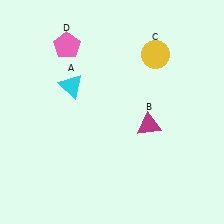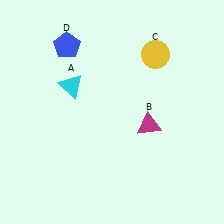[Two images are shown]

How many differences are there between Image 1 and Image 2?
There is 1 difference between the two images.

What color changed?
The pentagon (D) changed from pink in Image 1 to blue in Image 2.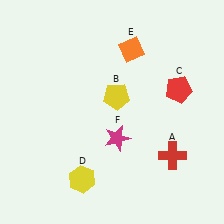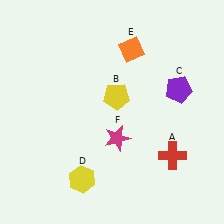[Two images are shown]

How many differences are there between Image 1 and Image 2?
There is 1 difference between the two images.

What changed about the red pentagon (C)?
In Image 1, C is red. In Image 2, it changed to purple.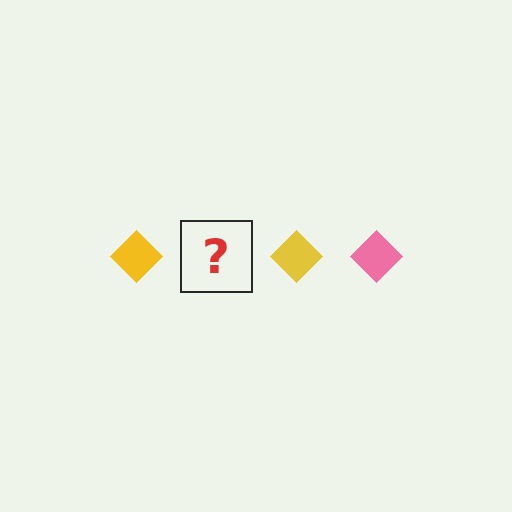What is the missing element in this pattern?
The missing element is a pink diamond.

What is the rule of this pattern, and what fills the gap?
The rule is that the pattern cycles through yellow, pink diamonds. The gap should be filled with a pink diamond.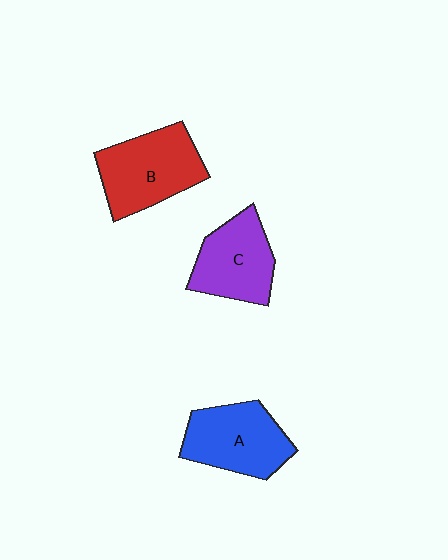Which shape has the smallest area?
Shape C (purple).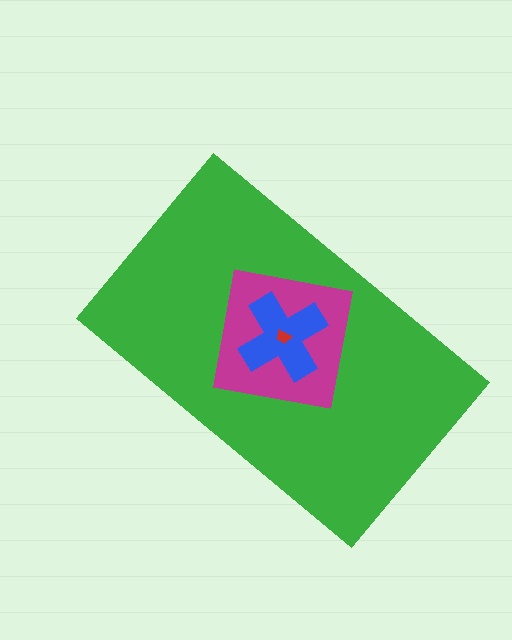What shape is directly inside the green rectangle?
The magenta square.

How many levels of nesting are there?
4.